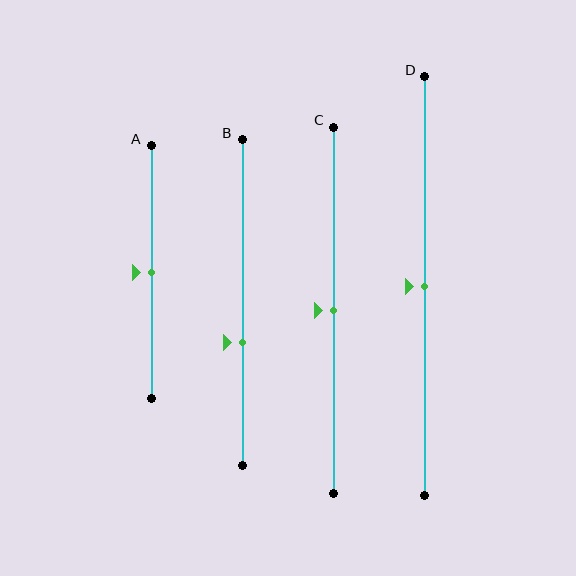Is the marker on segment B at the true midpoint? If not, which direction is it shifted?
No, the marker on segment B is shifted downward by about 12% of the segment length.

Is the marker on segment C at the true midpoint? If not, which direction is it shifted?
Yes, the marker on segment C is at the true midpoint.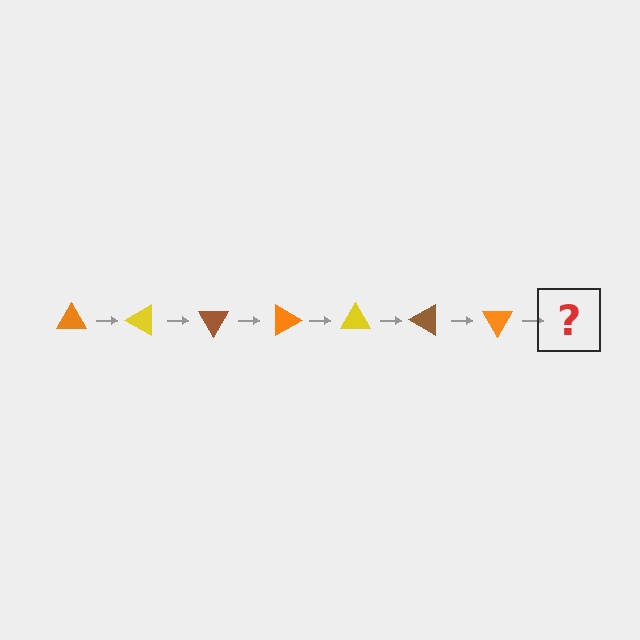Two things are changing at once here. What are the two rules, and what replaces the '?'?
The two rules are that it rotates 30 degrees each step and the color cycles through orange, yellow, and brown. The '?' should be a yellow triangle, rotated 210 degrees from the start.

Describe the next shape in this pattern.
It should be a yellow triangle, rotated 210 degrees from the start.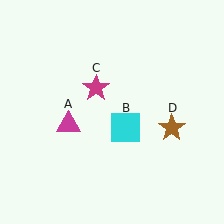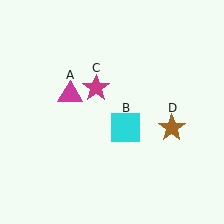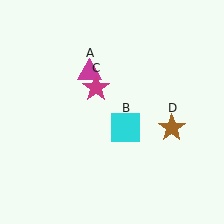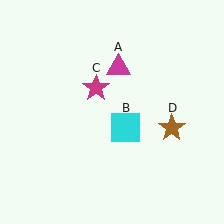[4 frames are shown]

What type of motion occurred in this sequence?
The magenta triangle (object A) rotated clockwise around the center of the scene.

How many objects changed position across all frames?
1 object changed position: magenta triangle (object A).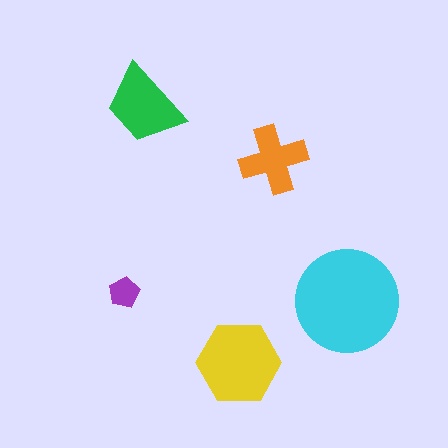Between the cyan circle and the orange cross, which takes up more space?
The cyan circle.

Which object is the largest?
The cyan circle.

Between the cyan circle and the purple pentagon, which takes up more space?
The cyan circle.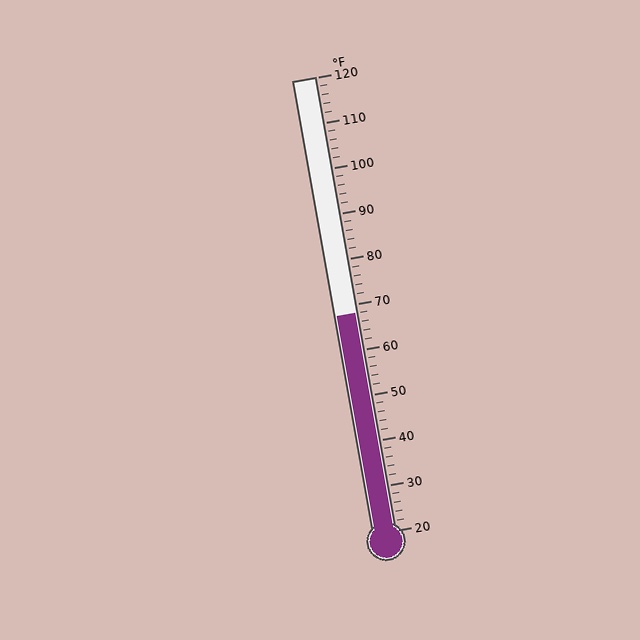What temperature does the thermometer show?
The thermometer shows approximately 68°F.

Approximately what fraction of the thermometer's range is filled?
The thermometer is filled to approximately 50% of its range.